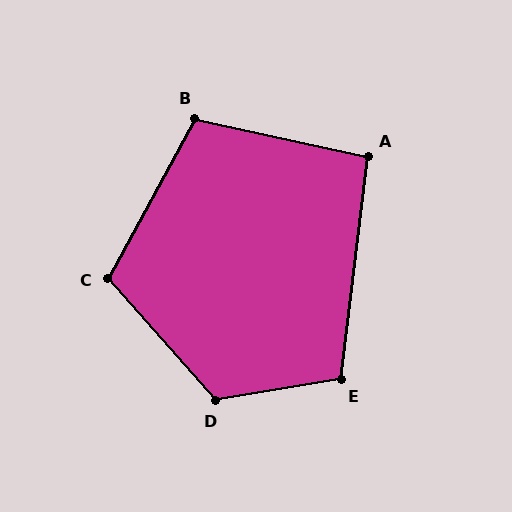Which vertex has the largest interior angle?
D, at approximately 122 degrees.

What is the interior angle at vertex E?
Approximately 107 degrees (obtuse).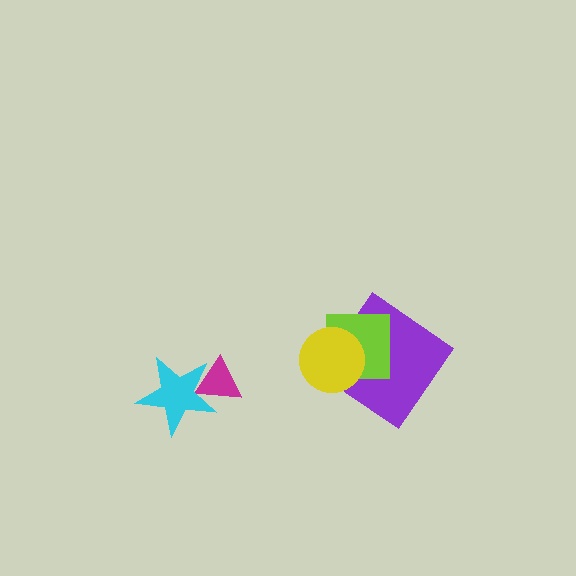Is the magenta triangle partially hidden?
Yes, it is partially covered by another shape.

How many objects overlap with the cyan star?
1 object overlaps with the cyan star.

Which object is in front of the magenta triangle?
The cyan star is in front of the magenta triangle.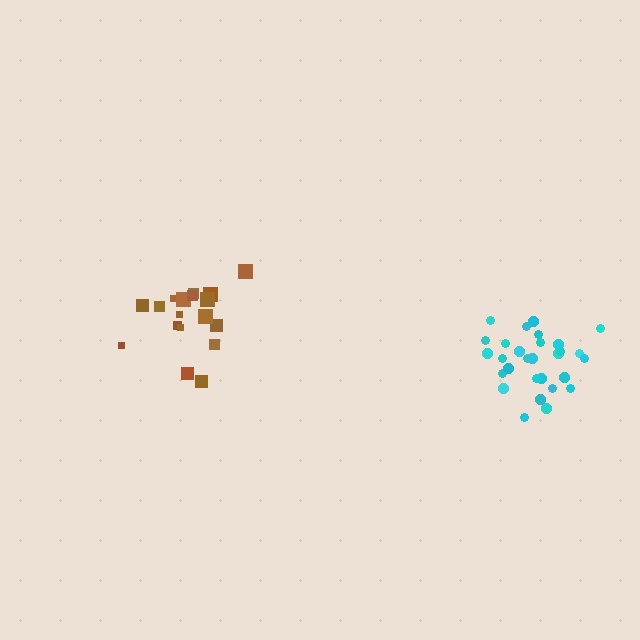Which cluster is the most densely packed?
Cyan.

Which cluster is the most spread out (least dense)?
Brown.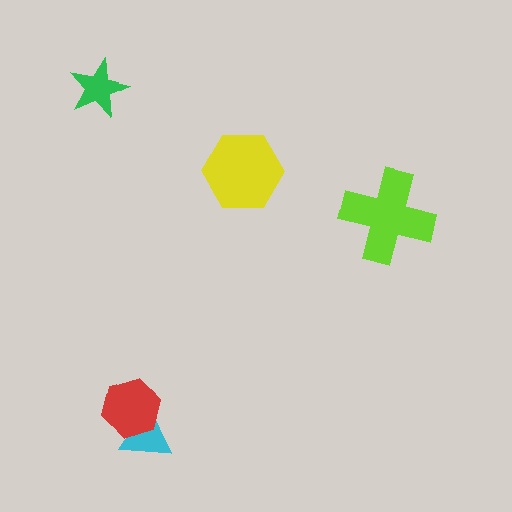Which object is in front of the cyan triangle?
The red hexagon is in front of the cyan triangle.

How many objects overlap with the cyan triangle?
1 object overlaps with the cyan triangle.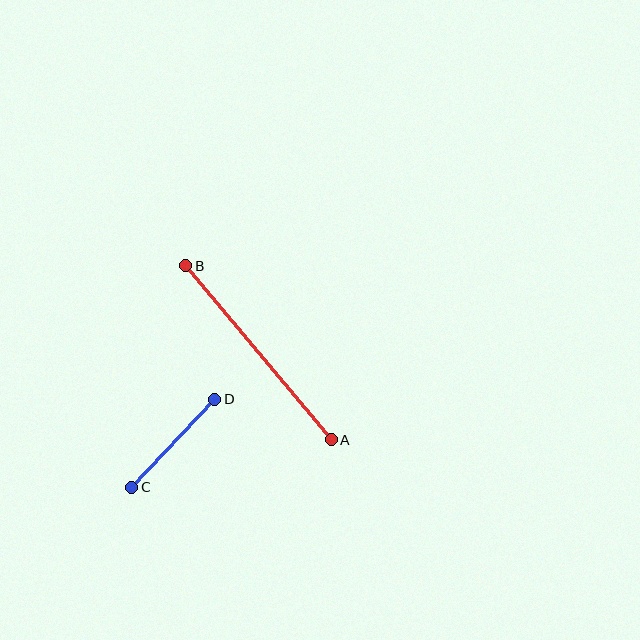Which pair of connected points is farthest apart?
Points A and B are farthest apart.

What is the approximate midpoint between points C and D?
The midpoint is at approximately (173, 443) pixels.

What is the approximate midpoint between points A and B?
The midpoint is at approximately (258, 353) pixels.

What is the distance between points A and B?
The distance is approximately 227 pixels.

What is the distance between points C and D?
The distance is approximately 121 pixels.